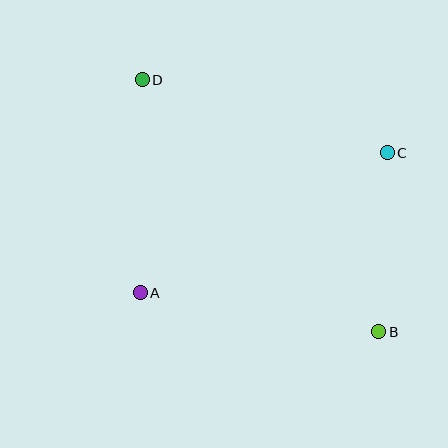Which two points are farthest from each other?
Points B and D are farthest from each other.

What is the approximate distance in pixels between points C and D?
The distance between C and D is approximately 256 pixels.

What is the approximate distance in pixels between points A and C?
The distance between A and C is approximately 284 pixels.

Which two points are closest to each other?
Points B and C are closest to each other.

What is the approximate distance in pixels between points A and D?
The distance between A and D is approximately 213 pixels.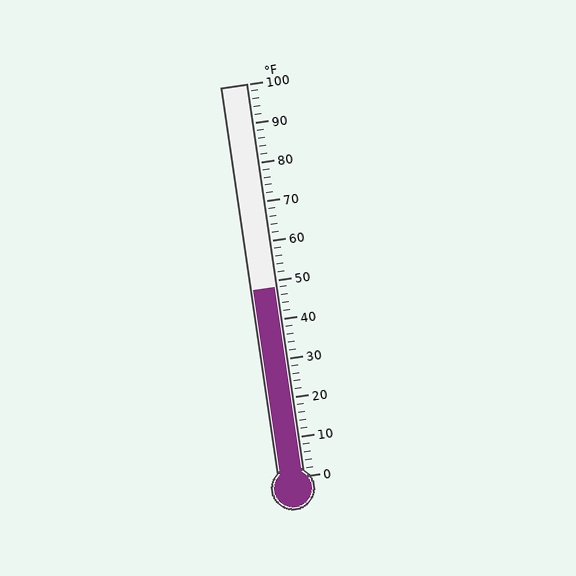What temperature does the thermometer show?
The thermometer shows approximately 48°F.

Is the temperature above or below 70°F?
The temperature is below 70°F.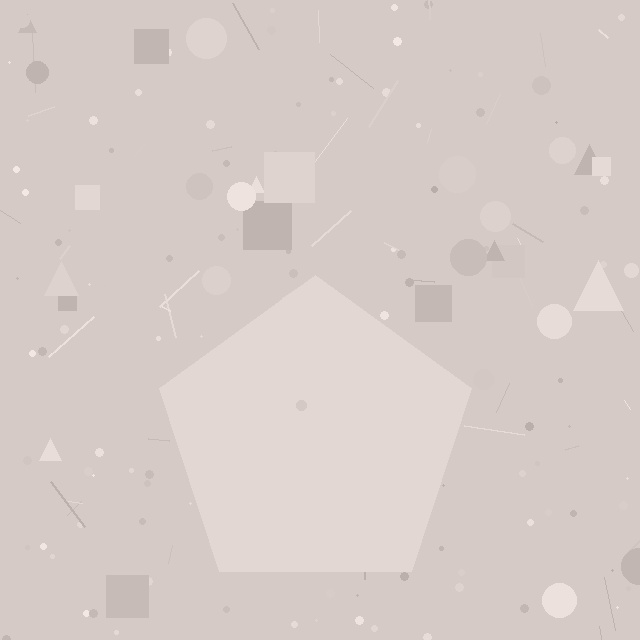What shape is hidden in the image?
A pentagon is hidden in the image.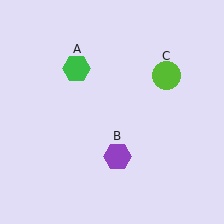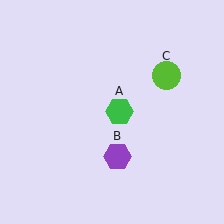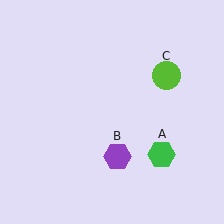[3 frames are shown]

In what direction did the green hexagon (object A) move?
The green hexagon (object A) moved down and to the right.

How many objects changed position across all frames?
1 object changed position: green hexagon (object A).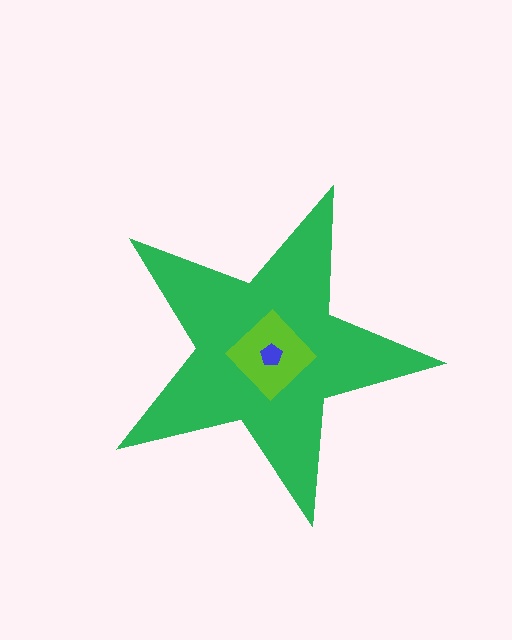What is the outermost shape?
The green star.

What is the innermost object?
The blue pentagon.